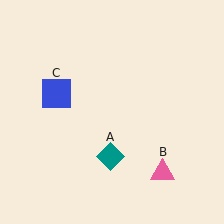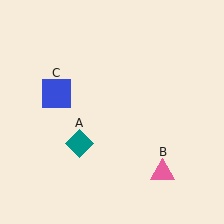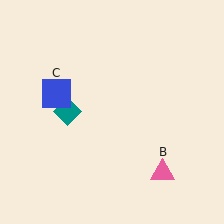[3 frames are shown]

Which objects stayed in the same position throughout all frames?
Pink triangle (object B) and blue square (object C) remained stationary.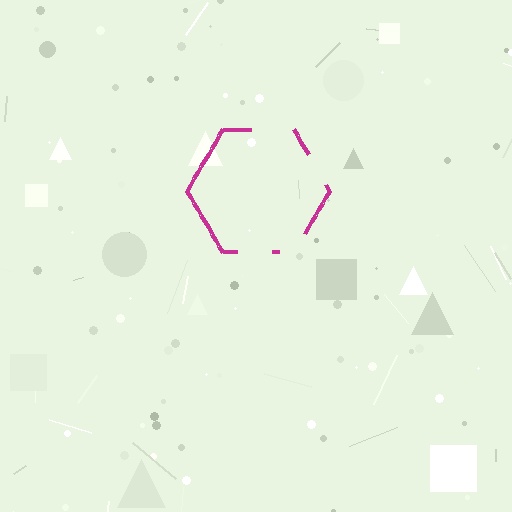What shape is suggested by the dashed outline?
The dashed outline suggests a hexagon.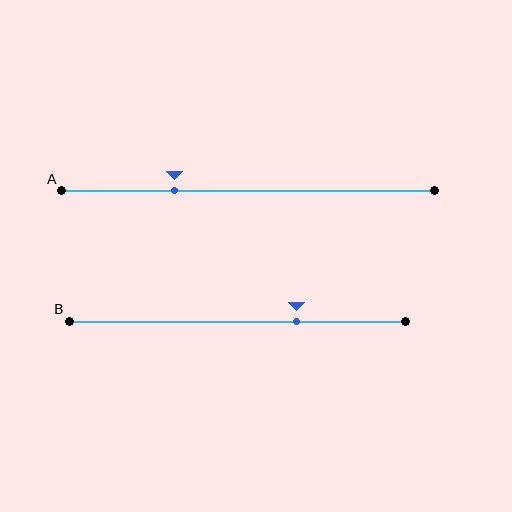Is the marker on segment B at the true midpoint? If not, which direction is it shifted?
No, the marker on segment B is shifted to the right by about 17% of the segment length.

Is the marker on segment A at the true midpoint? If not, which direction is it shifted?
No, the marker on segment A is shifted to the left by about 20% of the segment length.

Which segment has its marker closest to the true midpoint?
Segment B has its marker closest to the true midpoint.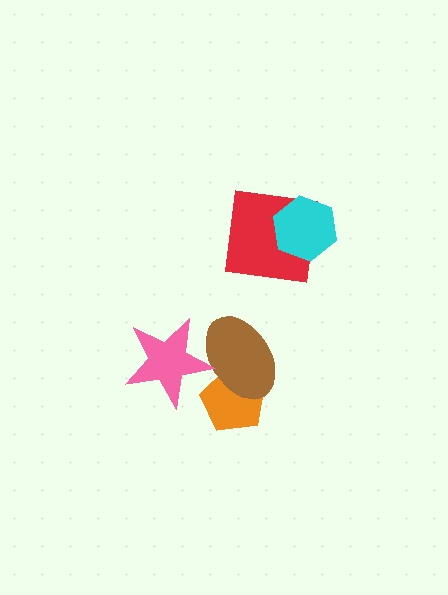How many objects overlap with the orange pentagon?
1 object overlaps with the orange pentagon.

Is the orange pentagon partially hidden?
Yes, it is partially covered by another shape.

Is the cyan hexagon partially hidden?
No, no other shape covers it.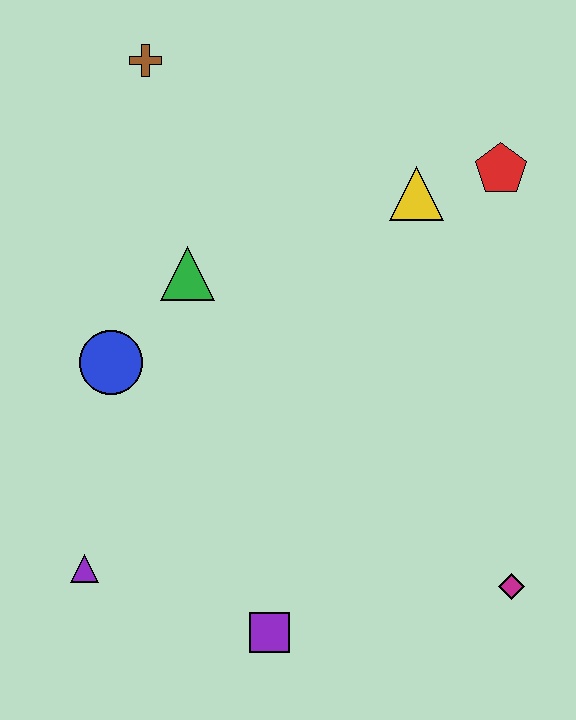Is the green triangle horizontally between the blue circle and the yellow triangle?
Yes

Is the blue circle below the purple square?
No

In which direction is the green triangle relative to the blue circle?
The green triangle is above the blue circle.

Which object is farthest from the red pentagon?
The purple triangle is farthest from the red pentagon.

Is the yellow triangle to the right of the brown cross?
Yes